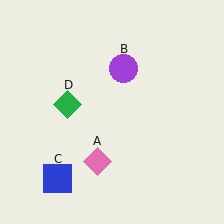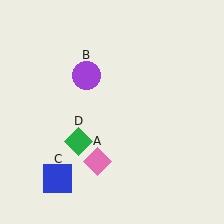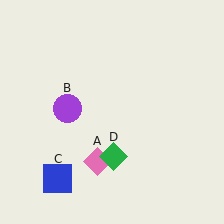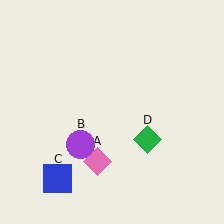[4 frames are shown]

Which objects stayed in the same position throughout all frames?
Pink diamond (object A) and blue square (object C) remained stationary.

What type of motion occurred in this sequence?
The purple circle (object B), green diamond (object D) rotated counterclockwise around the center of the scene.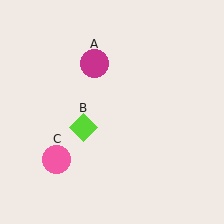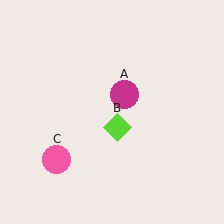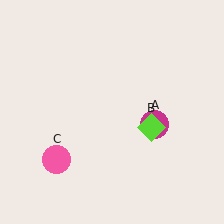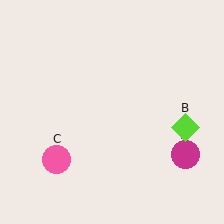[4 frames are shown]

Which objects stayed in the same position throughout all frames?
Pink circle (object C) remained stationary.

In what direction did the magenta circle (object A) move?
The magenta circle (object A) moved down and to the right.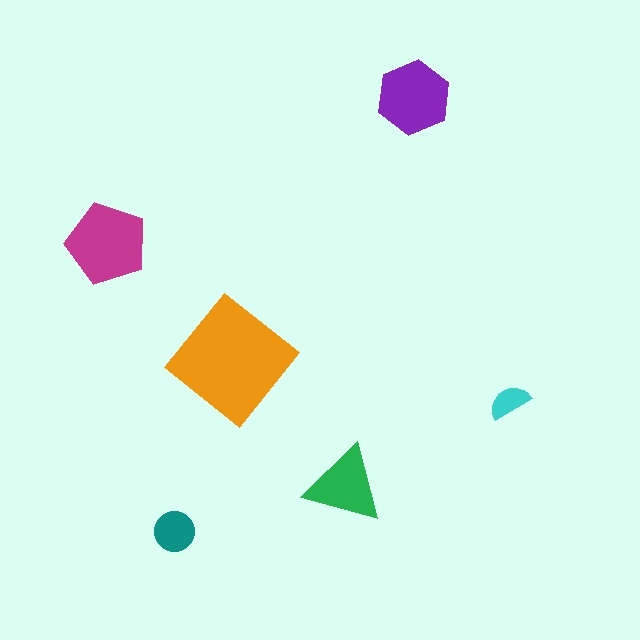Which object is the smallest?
The cyan semicircle.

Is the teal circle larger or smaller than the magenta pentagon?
Smaller.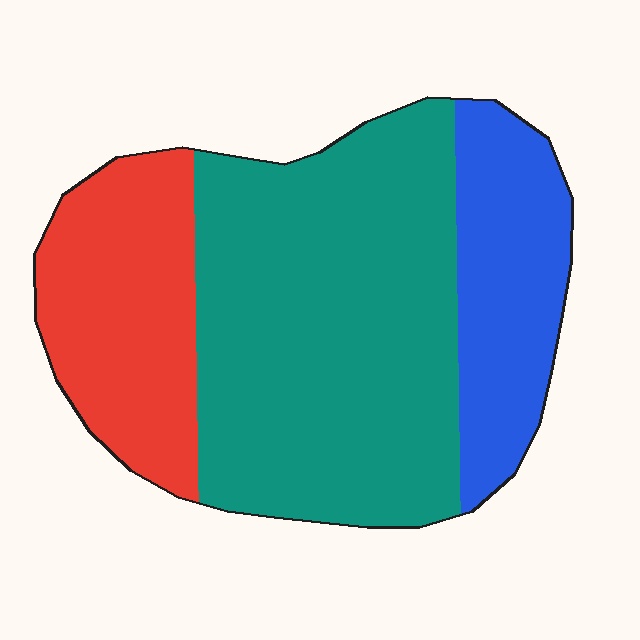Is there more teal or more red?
Teal.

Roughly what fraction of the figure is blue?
Blue takes up about one fifth (1/5) of the figure.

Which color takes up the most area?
Teal, at roughly 55%.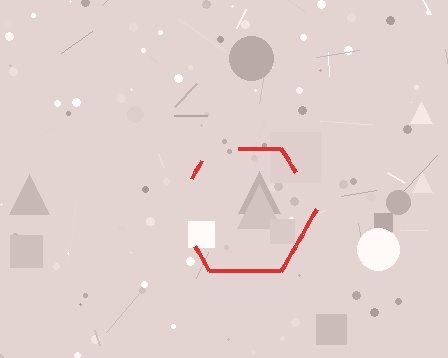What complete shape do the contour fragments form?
The contour fragments form a hexagon.